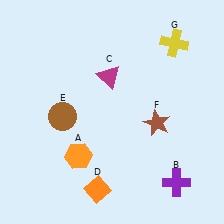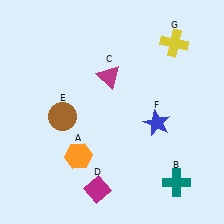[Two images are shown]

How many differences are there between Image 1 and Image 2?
There are 3 differences between the two images.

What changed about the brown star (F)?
In Image 1, F is brown. In Image 2, it changed to blue.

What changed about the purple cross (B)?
In Image 1, B is purple. In Image 2, it changed to teal.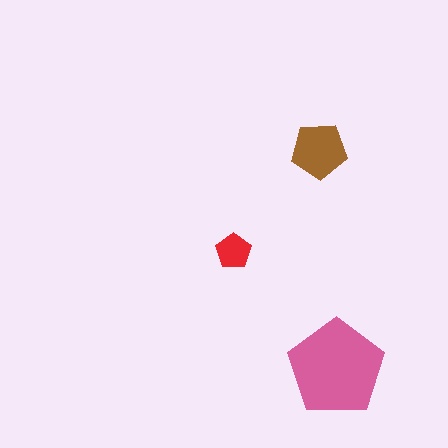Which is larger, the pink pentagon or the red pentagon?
The pink one.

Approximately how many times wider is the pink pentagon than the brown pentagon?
About 1.5 times wider.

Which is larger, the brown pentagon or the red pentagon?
The brown one.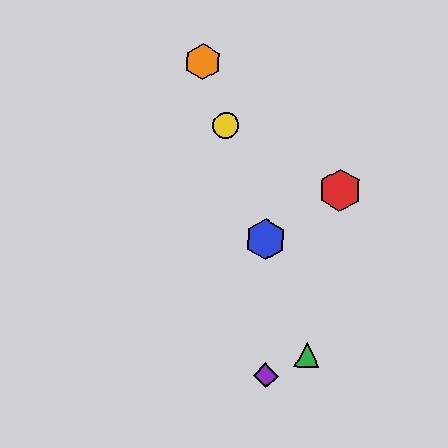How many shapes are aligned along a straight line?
4 shapes (the blue hexagon, the green triangle, the yellow circle, the orange hexagon) are aligned along a straight line.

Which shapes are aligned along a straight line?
The blue hexagon, the green triangle, the yellow circle, the orange hexagon are aligned along a straight line.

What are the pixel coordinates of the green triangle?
The green triangle is at (307, 355).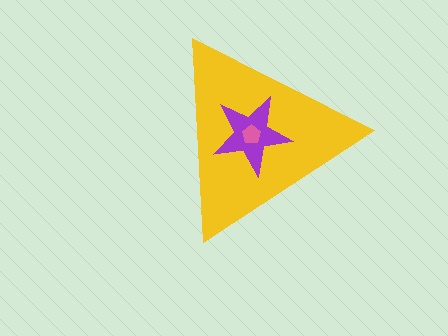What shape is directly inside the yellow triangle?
The purple star.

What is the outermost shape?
The yellow triangle.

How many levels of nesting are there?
3.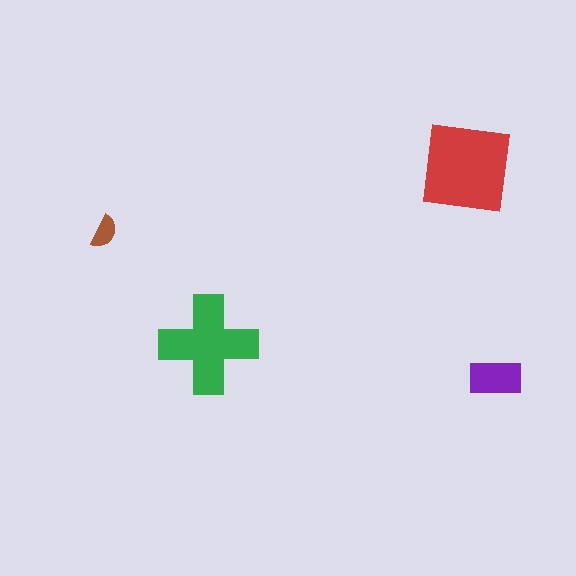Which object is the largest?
The red square.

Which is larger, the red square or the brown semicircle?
The red square.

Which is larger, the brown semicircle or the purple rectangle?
The purple rectangle.